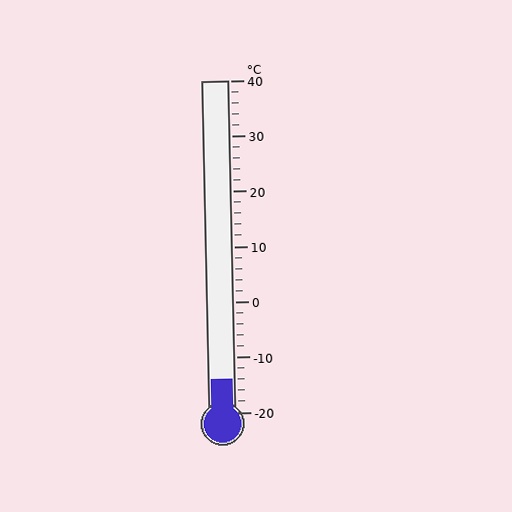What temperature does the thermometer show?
The thermometer shows approximately -14°C.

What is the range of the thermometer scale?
The thermometer scale ranges from -20°C to 40°C.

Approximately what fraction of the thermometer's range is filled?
The thermometer is filled to approximately 10% of its range.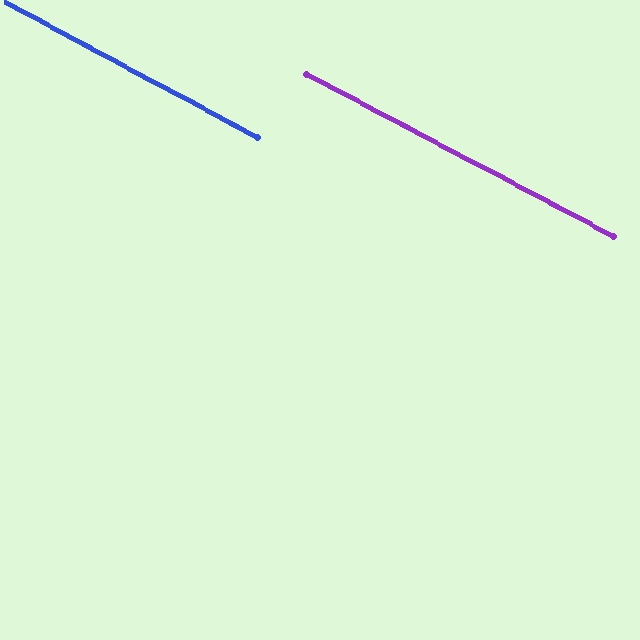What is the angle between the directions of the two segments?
Approximately 0 degrees.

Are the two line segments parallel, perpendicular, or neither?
Parallel — their directions differ by only 0.2°.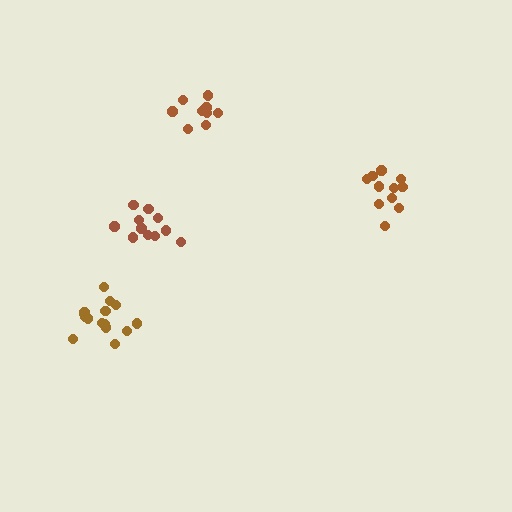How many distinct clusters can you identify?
There are 4 distinct clusters.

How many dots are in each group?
Group 1: 11 dots, Group 2: 10 dots, Group 3: 11 dots, Group 4: 15 dots (47 total).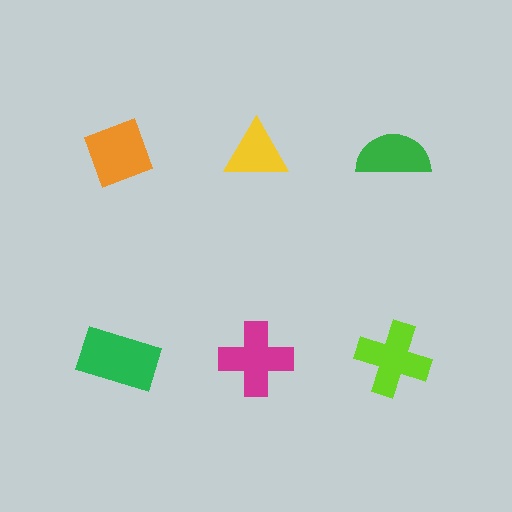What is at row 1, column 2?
A yellow triangle.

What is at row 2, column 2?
A magenta cross.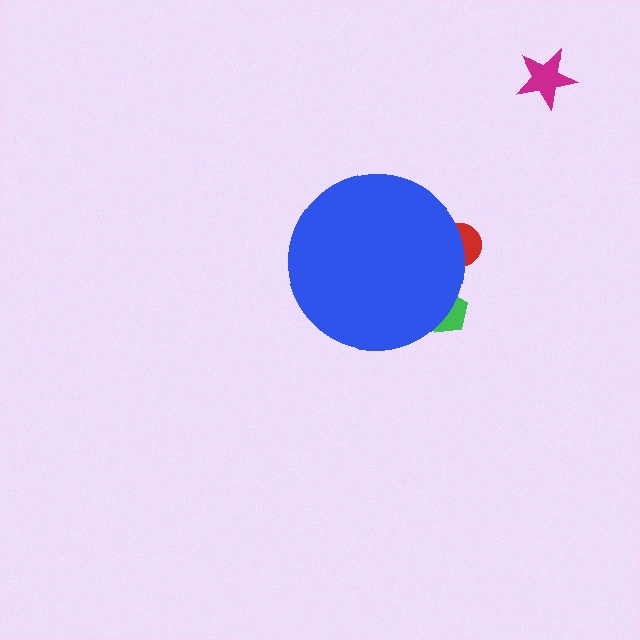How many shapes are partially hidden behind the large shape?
2 shapes are partially hidden.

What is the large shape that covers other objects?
A blue circle.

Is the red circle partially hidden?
Yes, the red circle is partially hidden behind the blue circle.